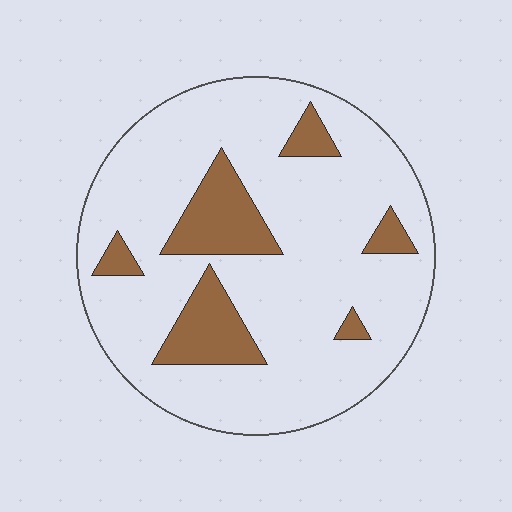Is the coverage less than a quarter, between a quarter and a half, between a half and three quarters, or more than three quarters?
Less than a quarter.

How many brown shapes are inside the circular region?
6.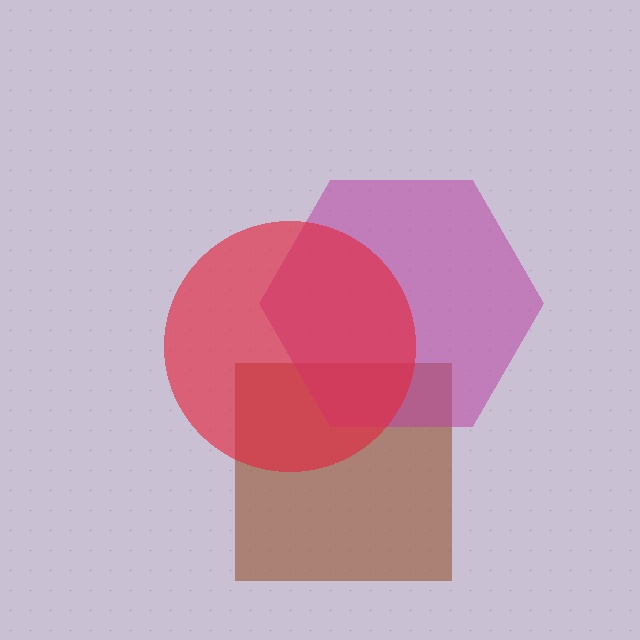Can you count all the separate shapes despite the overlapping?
Yes, there are 3 separate shapes.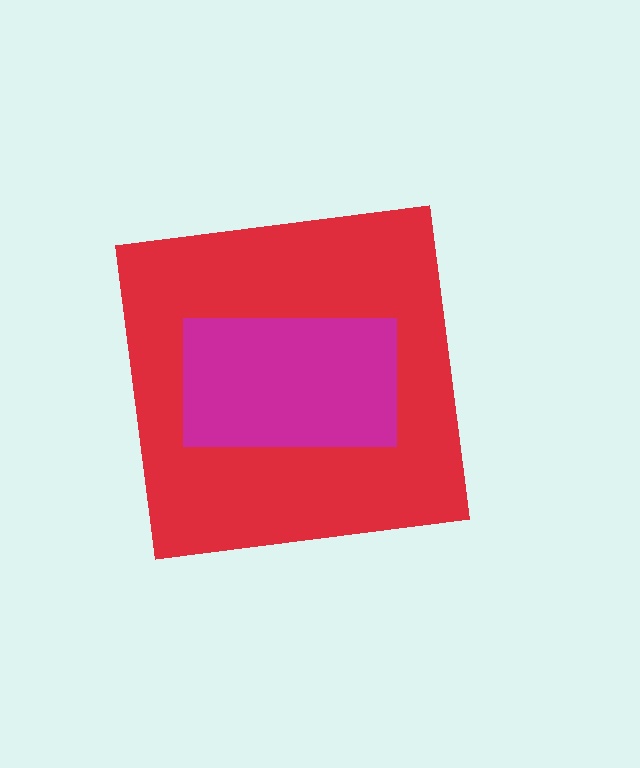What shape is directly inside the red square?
The magenta rectangle.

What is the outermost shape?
The red square.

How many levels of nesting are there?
2.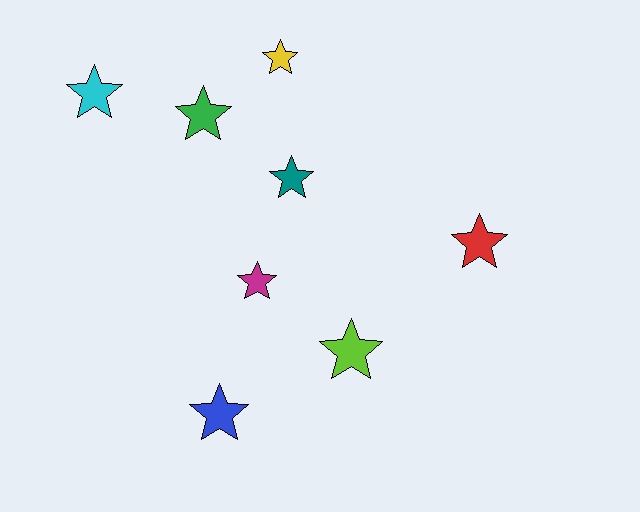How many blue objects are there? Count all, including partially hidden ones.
There is 1 blue object.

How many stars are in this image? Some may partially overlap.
There are 8 stars.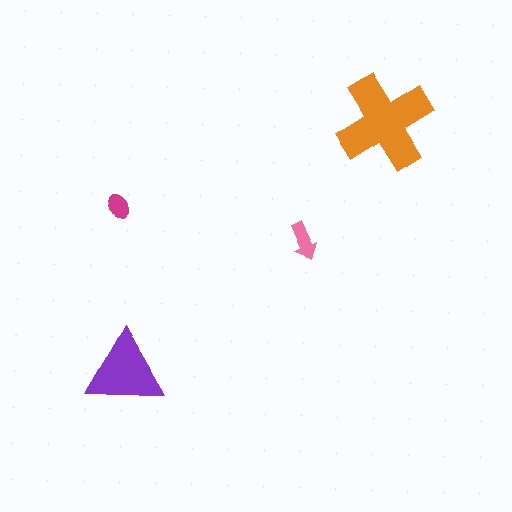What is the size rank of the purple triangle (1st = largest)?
2nd.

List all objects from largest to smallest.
The orange cross, the purple triangle, the pink arrow, the magenta ellipse.